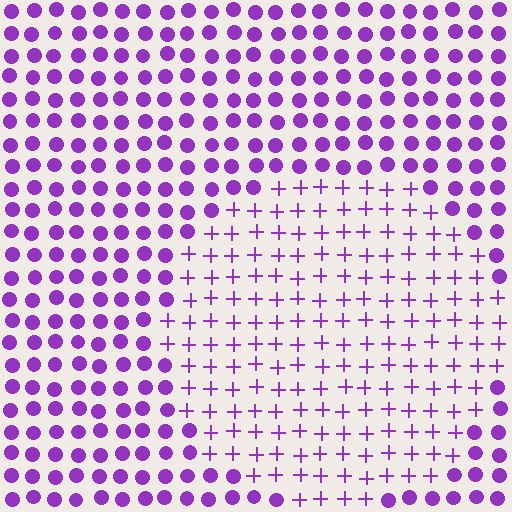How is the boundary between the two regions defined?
The boundary is defined by a change in element shape: plus signs inside vs. circles outside. All elements share the same color and spacing.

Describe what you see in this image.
The image is filled with small purple elements arranged in a uniform grid. A circle-shaped region contains plus signs, while the surrounding area contains circles. The boundary is defined purely by the change in element shape.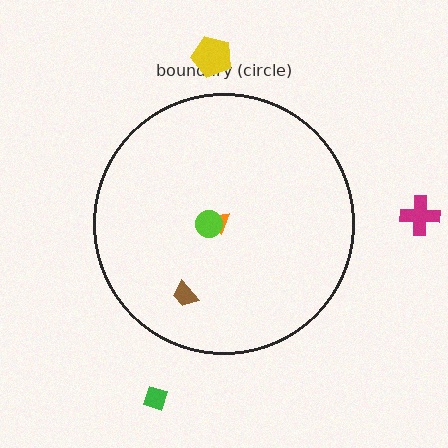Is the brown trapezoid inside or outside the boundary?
Inside.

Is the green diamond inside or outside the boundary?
Outside.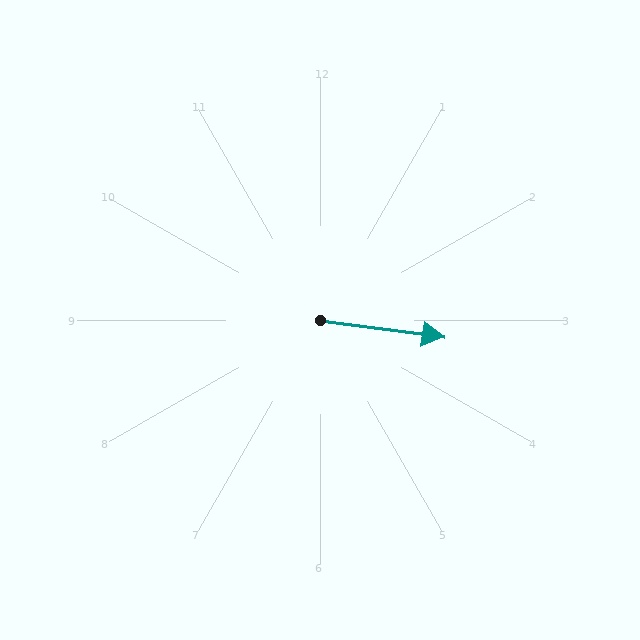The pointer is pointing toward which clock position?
Roughly 3 o'clock.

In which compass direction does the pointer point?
East.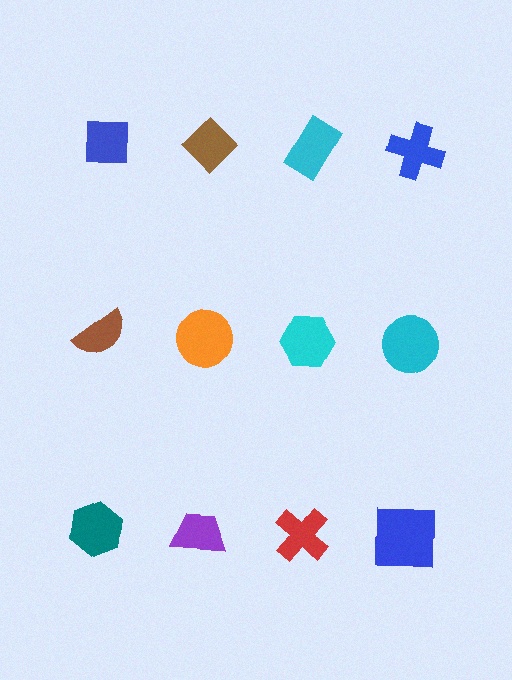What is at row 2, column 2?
An orange circle.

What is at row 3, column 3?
A red cross.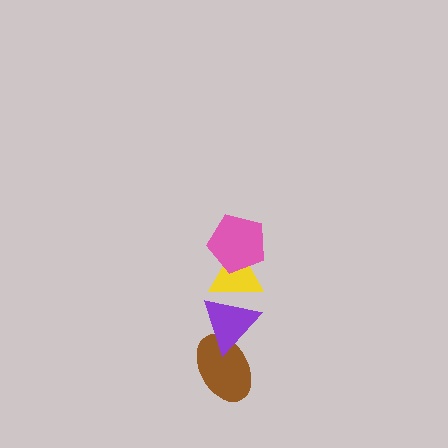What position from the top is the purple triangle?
The purple triangle is 3rd from the top.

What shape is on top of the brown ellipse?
The purple triangle is on top of the brown ellipse.